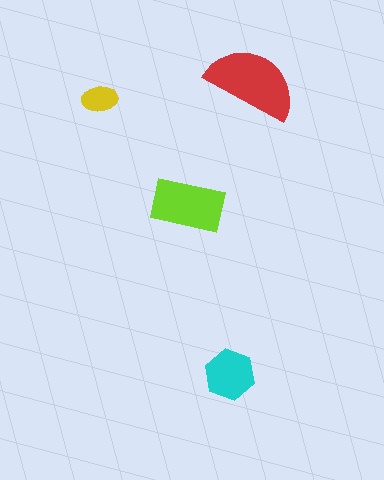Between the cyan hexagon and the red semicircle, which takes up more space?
The red semicircle.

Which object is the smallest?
The yellow ellipse.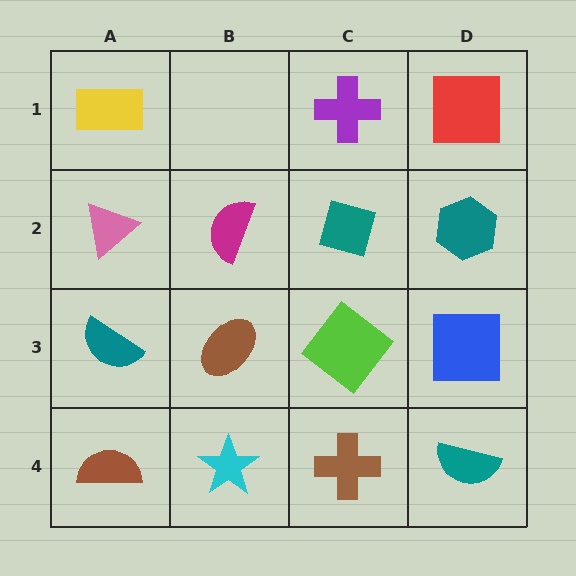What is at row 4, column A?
A brown semicircle.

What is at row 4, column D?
A teal semicircle.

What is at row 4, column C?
A brown cross.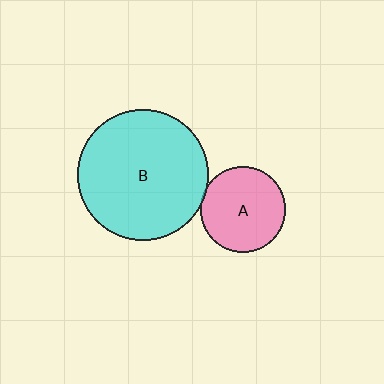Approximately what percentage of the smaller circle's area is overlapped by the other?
Approximately 5%.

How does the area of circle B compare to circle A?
Approximately 2.4 times.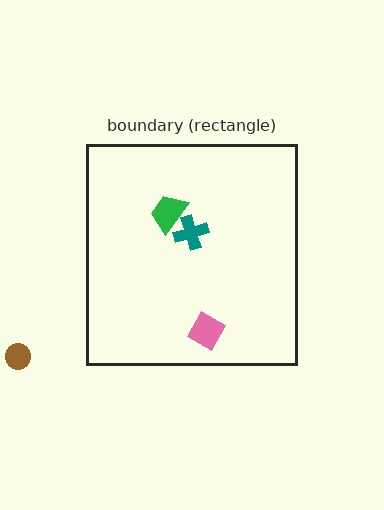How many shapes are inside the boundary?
3 inside, 1 outside.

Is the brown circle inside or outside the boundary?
Outside.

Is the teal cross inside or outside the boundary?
Inside.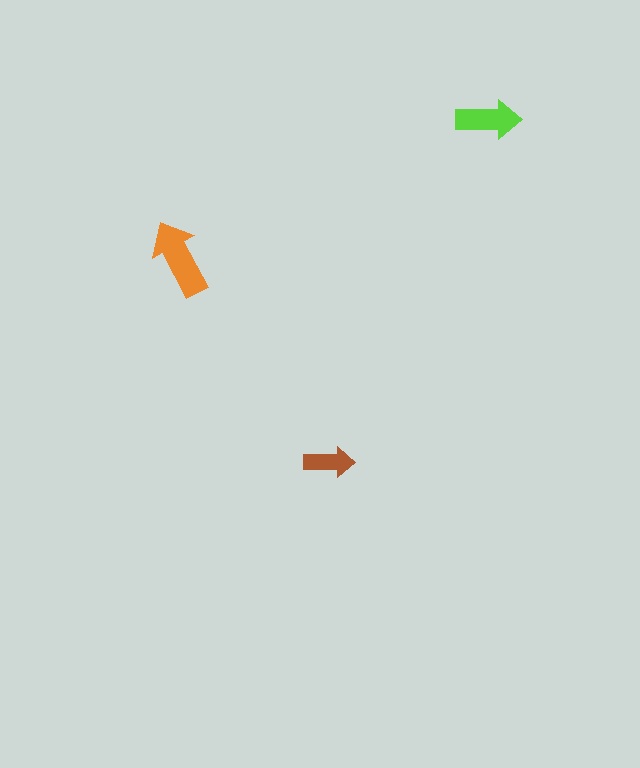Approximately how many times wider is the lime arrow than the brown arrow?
About 1.5 times wider.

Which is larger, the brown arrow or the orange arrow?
The orange one.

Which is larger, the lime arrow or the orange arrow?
The orange one.